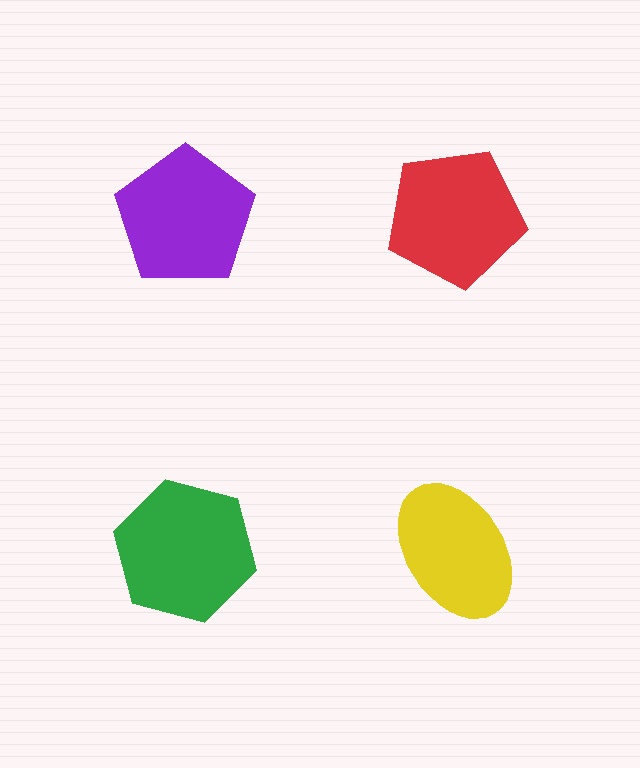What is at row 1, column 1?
A purple pentagon.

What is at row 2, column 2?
A yellow ellipse.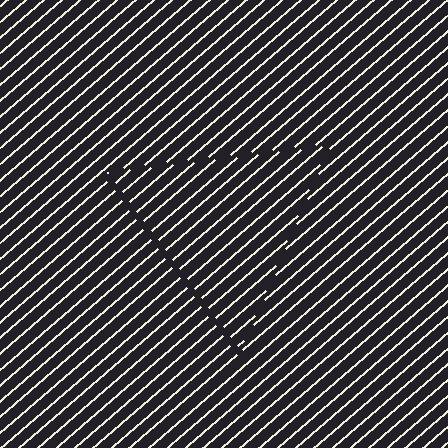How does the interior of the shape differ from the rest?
The interior of the shape contains the same grating, shifted by half a period — the contour is defined by the phase discontinuity where line-ends from the inner and outer gratings abut.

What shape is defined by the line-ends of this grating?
An illusory triangle. The interior of the shape contains the same grating, shifted by half a period — the contour is defined by the phase discontinuity where line-ends from the inner and outer gratings abut.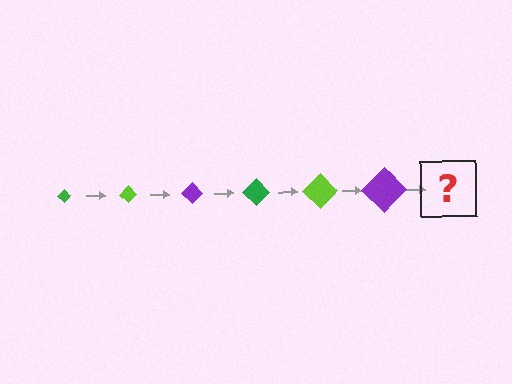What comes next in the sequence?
The next element should be a green diamond, larger than the previous one.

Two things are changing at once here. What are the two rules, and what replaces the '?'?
The two rules are that the diamond grows larger each step and the color cycles through green, lime, and purple. The '?' should be a green diamond, larger than the previous one.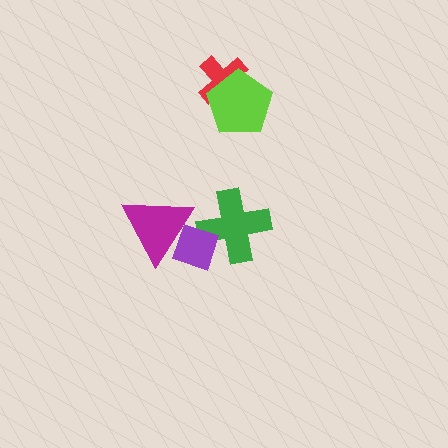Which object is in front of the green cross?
The purple diamond is in front of the green cross.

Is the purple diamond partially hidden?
Yes, it is partially covered by another shape.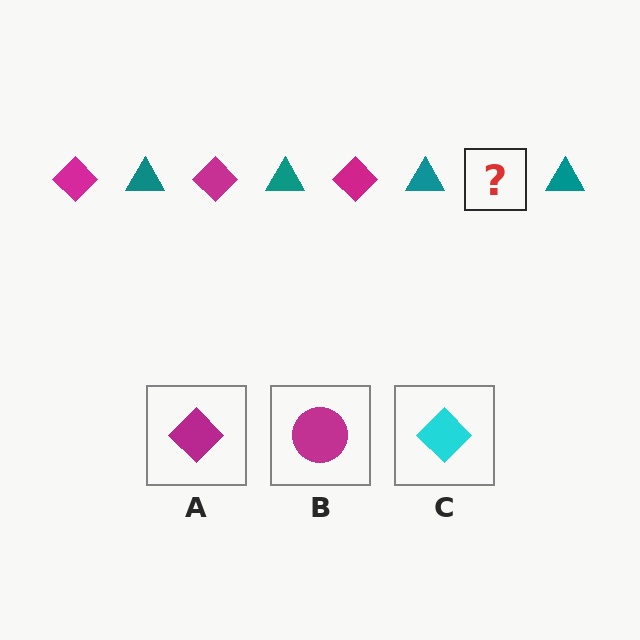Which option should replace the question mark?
Option A.